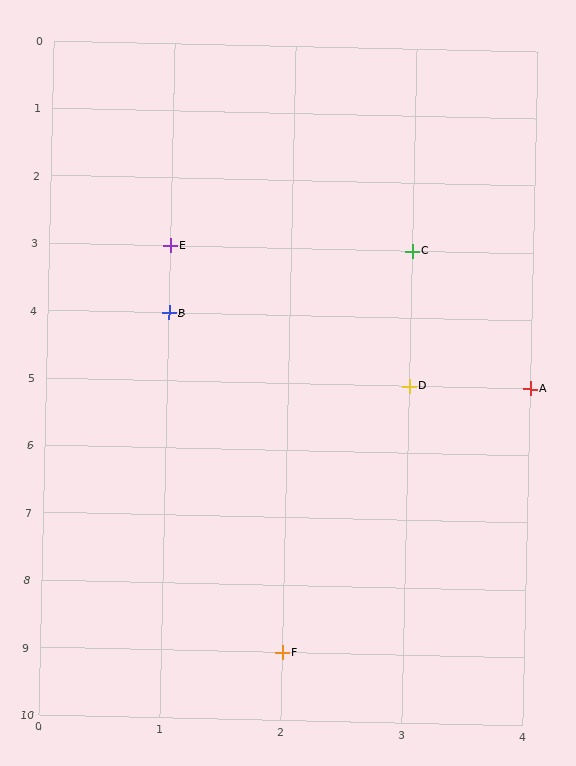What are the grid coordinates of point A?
Point A is at grid coordinates (4, 5).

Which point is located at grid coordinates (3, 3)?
Point C is at (3, 3).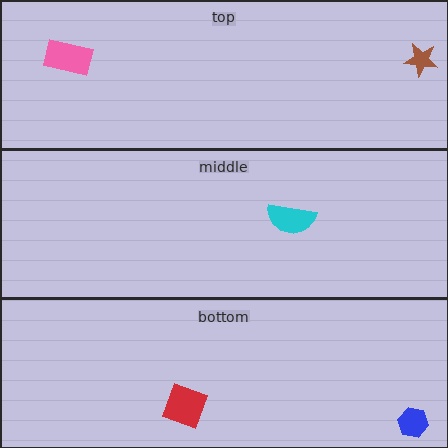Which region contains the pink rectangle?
The top region.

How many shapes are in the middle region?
1.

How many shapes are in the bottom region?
2.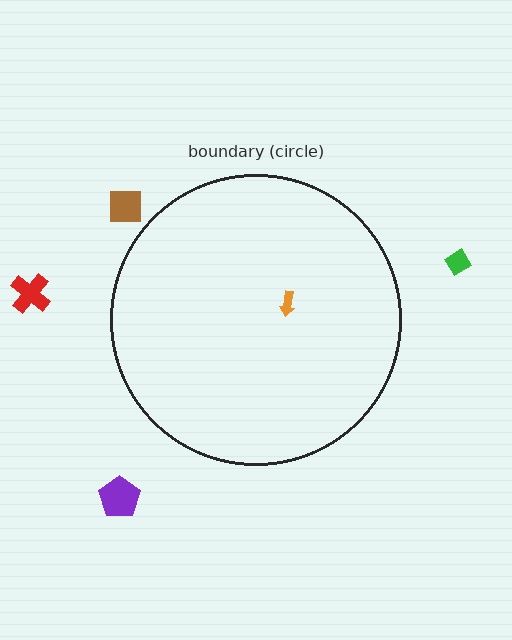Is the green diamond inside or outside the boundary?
Outside.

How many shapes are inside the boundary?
1 inside, 4 outside.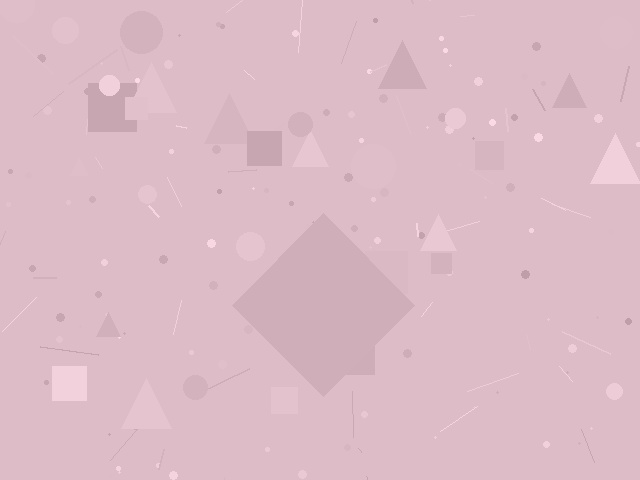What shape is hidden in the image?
A diamond is hidden in the image.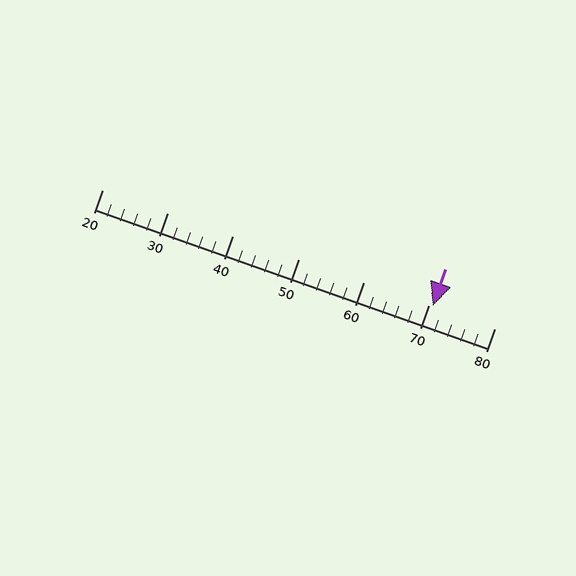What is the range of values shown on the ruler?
The ruler shows values from 20 to 80.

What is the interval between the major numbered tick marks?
The major tick marks are spaced 10 units apart.